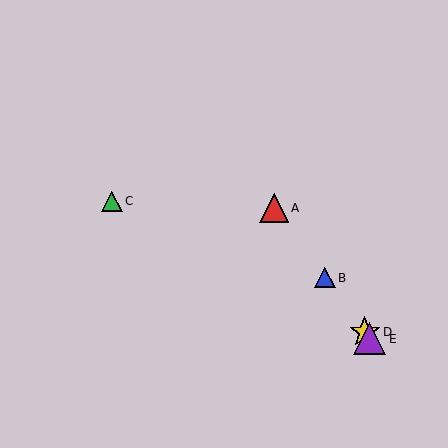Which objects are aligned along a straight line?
Objects A, B, D, E are aligned along a straight line.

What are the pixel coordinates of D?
Object D is at (365, 332).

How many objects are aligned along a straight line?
4 objects (A, B, D, E) are aligned along a straight line.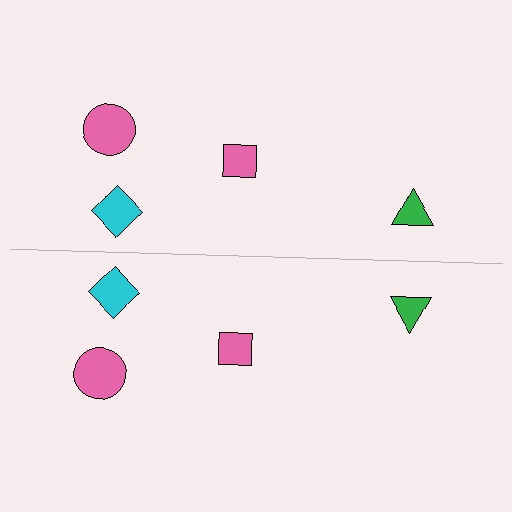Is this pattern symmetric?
Yes, this pattern has bilateral (reflection) symmetry.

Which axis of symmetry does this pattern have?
The pattern has a horizontal axis of symmetry running through the center of the image.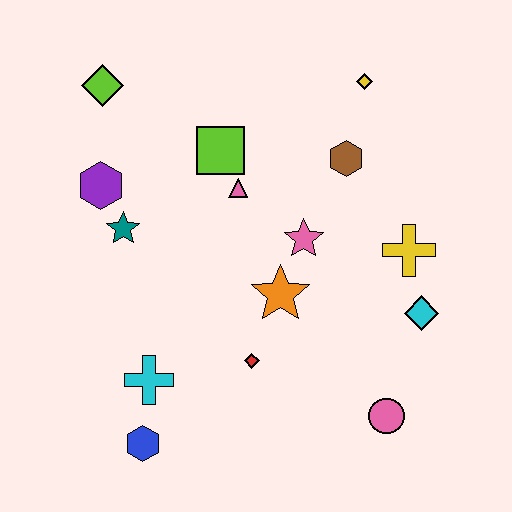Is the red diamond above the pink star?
No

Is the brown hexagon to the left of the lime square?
No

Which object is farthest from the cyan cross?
The yellow diamond is farthest from the cyan cross.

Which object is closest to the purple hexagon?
The teal star is closest to the purple hexagon.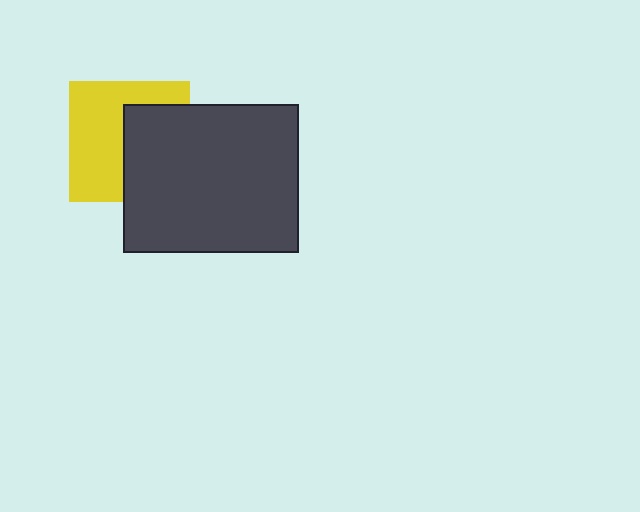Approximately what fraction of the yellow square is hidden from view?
Roughly 45% of the yellow square is hidden behind the dark gray rectangle.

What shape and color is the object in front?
The object in front is a dark gray rectangle.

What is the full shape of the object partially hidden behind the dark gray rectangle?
The partially hidden object is a yellow square.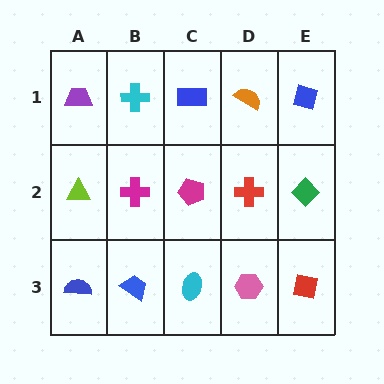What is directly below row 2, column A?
A blue semicircle.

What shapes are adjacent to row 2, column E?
A blue diamond (row 1, column E), a red square (row 3, column E), a red cross (row 2, column D).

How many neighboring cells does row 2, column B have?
4.